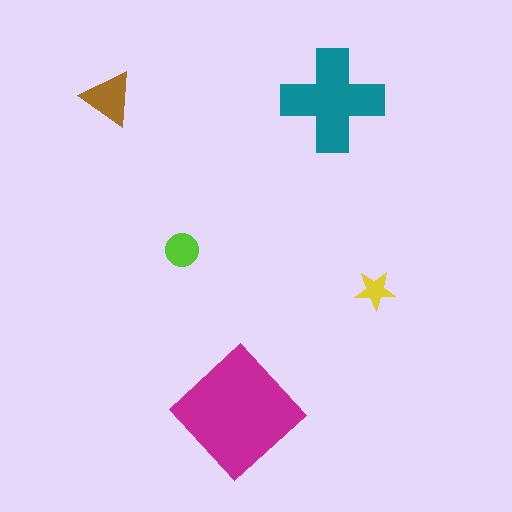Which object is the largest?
The magenta diamond.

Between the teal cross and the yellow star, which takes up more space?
The teal cross.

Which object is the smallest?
The yellow star.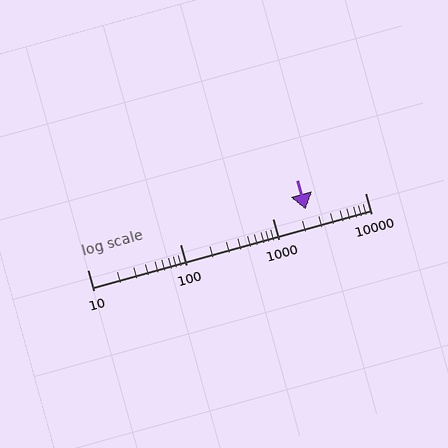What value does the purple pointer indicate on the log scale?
The pointer indicates approximately 2300.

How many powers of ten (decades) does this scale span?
The scale spans 3 decades, from 10 to 10000.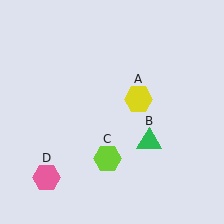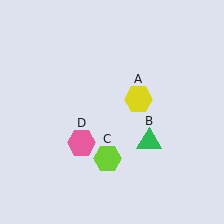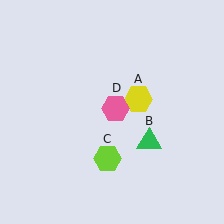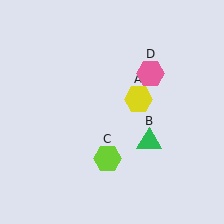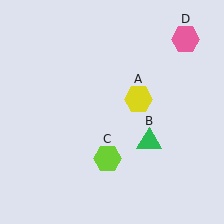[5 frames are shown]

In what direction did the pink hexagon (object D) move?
The pink hexagon (object D) moved up and to the right.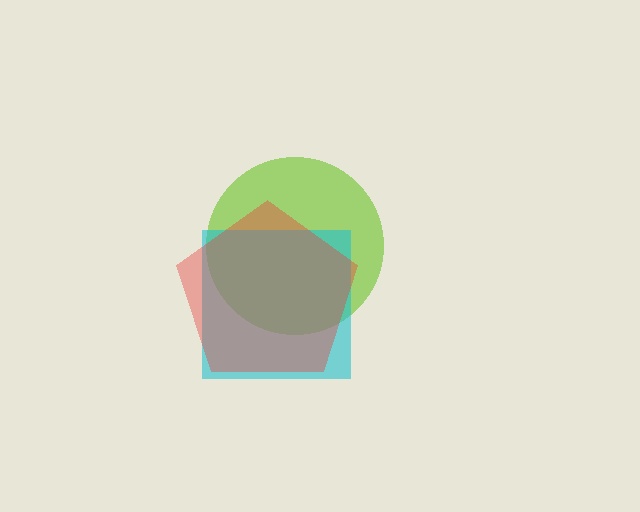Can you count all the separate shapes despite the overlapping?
Yes, there are 3 separate shapes.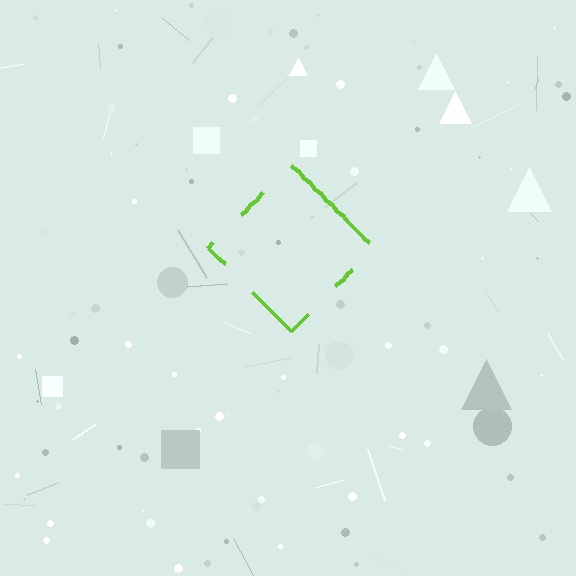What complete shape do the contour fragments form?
The contour fragments form a diamond.